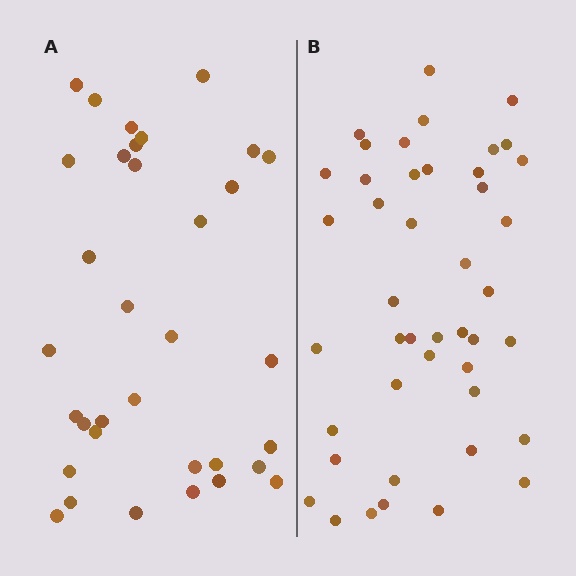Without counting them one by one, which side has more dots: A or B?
Region B (the right region) has more dots.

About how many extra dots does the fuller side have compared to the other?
Region B has roughly 10 or so more dots than region A.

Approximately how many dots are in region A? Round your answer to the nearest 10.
About 30 dots. (The exact count is 34, which rounds to 30.)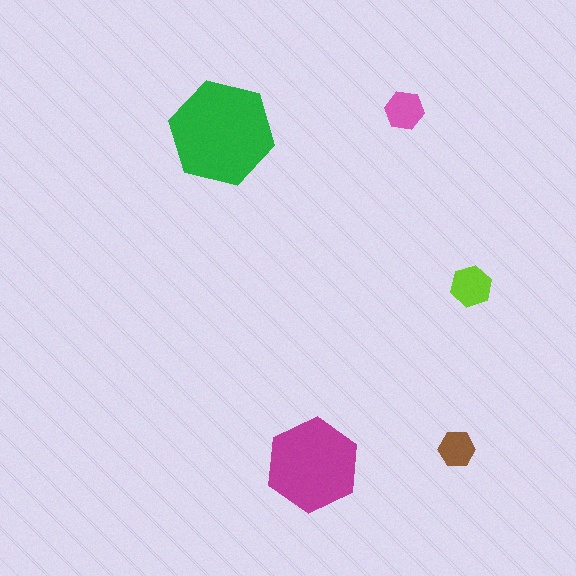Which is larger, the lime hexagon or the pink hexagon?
The lime one.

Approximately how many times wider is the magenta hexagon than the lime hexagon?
About 2 times wider.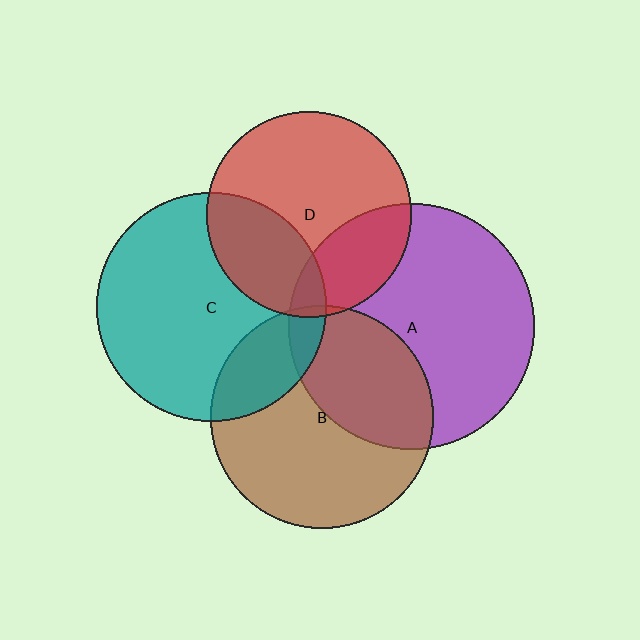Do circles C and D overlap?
Yes.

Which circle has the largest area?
Circle A (purple).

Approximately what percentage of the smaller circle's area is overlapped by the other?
Approximately 30%.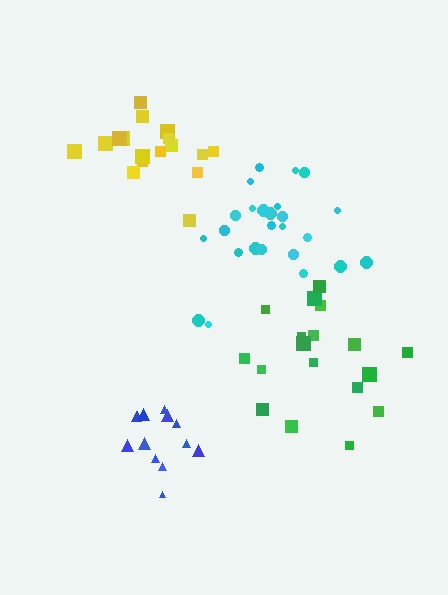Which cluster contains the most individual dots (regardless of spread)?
Cyan (25).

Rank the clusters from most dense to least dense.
blue, green, yellow, cyan.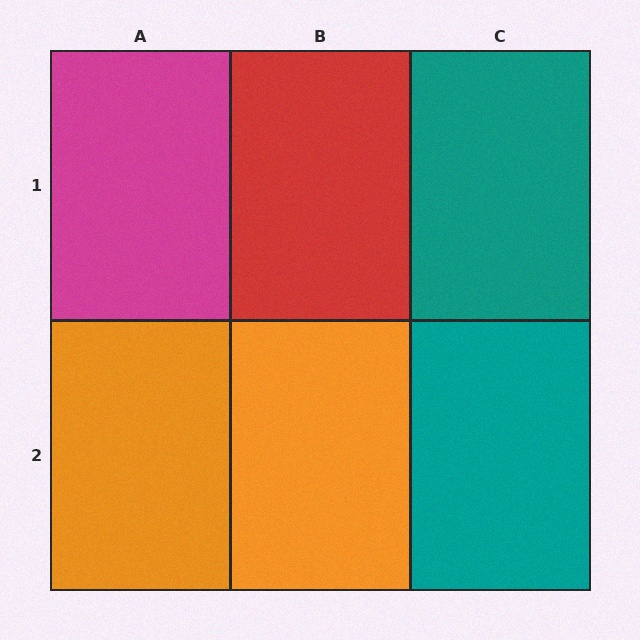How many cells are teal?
2 cells are teal.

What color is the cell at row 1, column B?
Red.